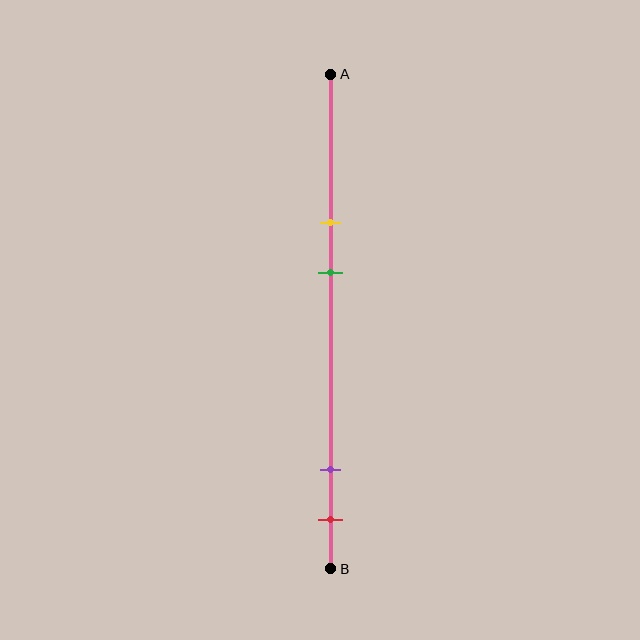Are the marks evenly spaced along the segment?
No, the marks are not evenly spaced.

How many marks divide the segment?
There are 4 marks dividing the segment.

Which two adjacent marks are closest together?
The purple and red marks are the closest adjacent pair.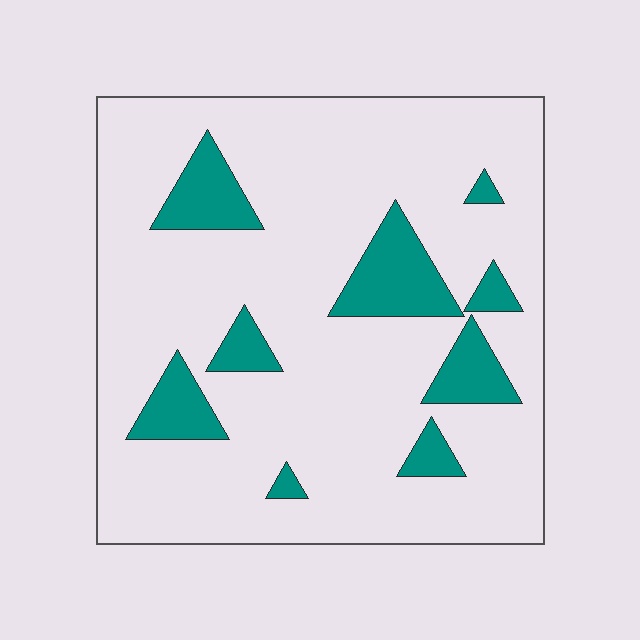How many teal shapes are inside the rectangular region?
9.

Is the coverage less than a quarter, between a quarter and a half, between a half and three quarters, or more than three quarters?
Less than a quarter.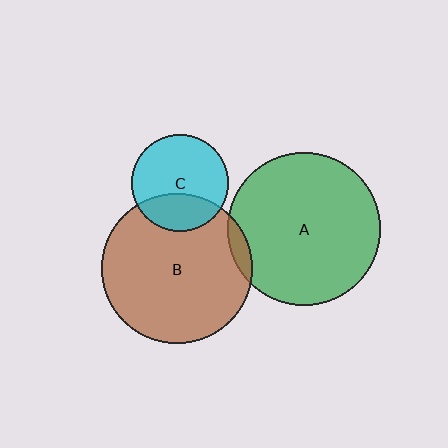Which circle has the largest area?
Circle A (green).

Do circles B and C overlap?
Yes.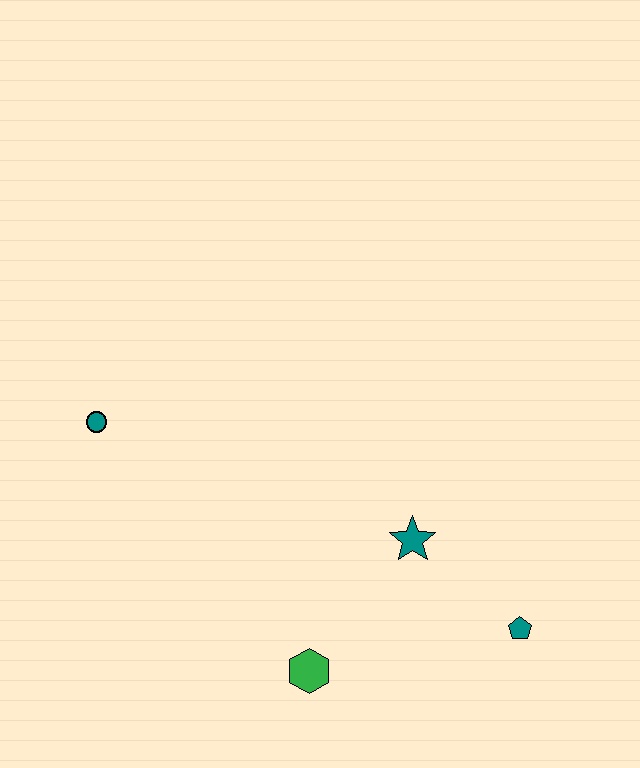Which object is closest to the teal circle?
The green hexagon is closest to the teal circle.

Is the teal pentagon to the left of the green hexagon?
No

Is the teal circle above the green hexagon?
Yes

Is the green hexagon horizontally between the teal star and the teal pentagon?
No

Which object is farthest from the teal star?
The teal circle is farthest from the teal star.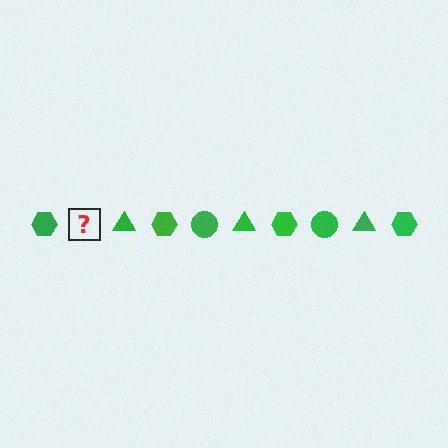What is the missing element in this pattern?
The missing element is a green circle.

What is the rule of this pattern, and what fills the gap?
The rule is that the pattern cycles through hexagon, circle, triangle shapes in green. The gap should be filled with a green circle.